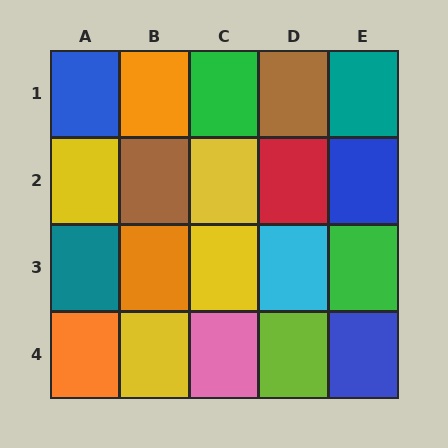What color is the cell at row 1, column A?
Blue.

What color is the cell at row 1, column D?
Brown.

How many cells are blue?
3 cells are blue.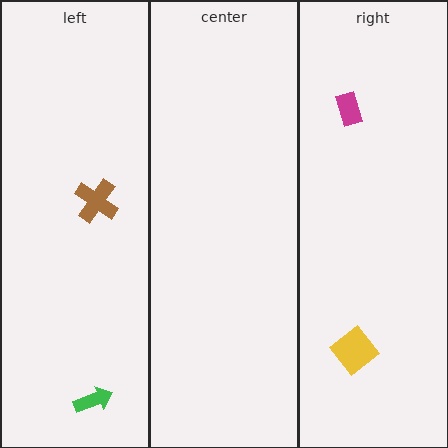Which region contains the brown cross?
The left region.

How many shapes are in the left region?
2.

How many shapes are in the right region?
2.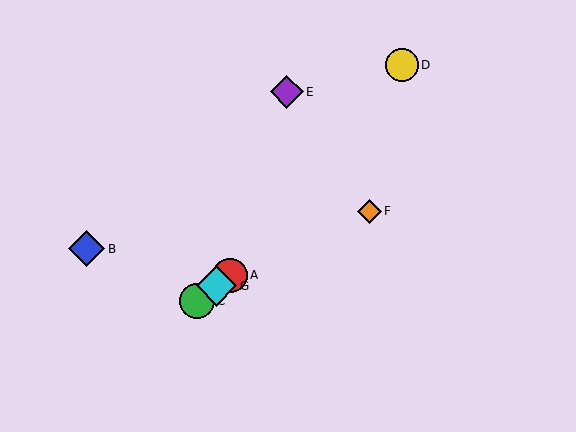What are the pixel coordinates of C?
Object C is at (197, 301).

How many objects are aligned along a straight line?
3 objects (A, C, G) are aligned along a straight line.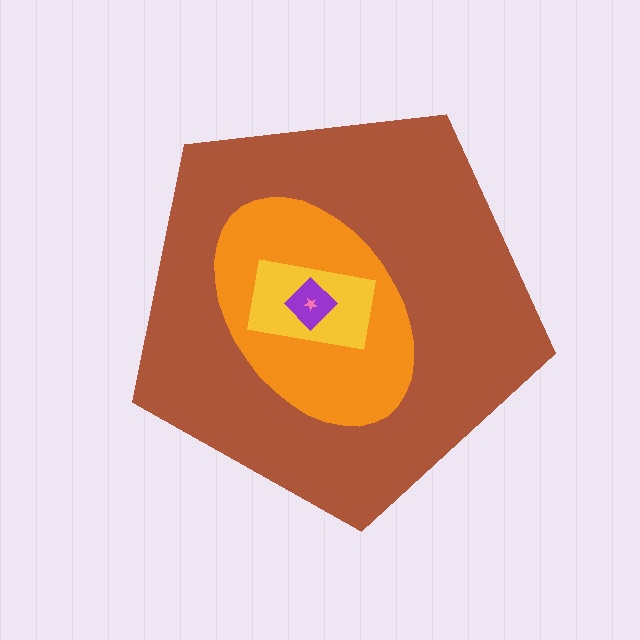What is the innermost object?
The pink star.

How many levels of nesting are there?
5.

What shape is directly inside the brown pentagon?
The orange ellipse.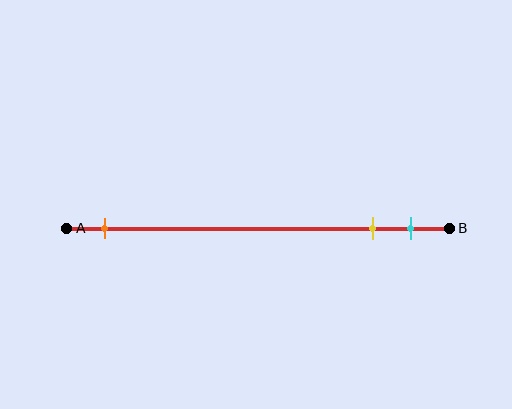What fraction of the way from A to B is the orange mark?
The orange mark is approximately 10% (0.1) of the way from A to B.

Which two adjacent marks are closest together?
The yellow and cyan marks are the closest adjacent pair.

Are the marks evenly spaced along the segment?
No, the marks are not evenly spaced.